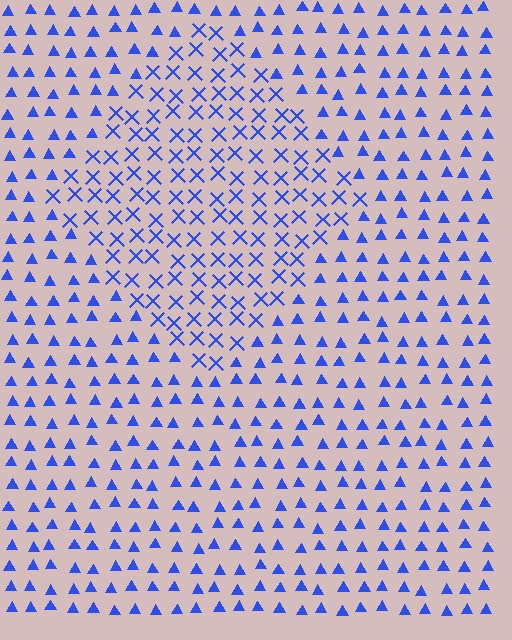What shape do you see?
I see a diamond.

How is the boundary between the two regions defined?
The boundary is defined by a change in element shape: X marks inside vs. triangles outside. All elements share the same color and spacing.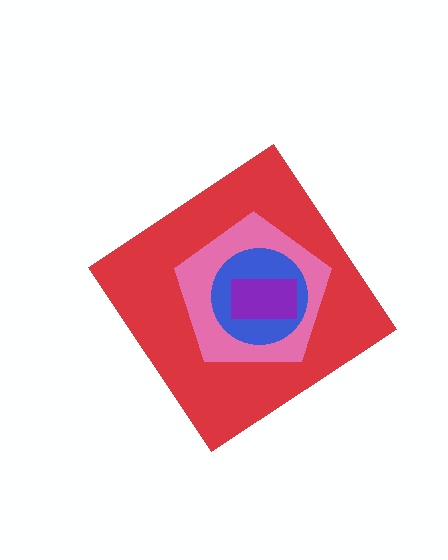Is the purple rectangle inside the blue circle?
Yes.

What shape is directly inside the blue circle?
The purple rectangle.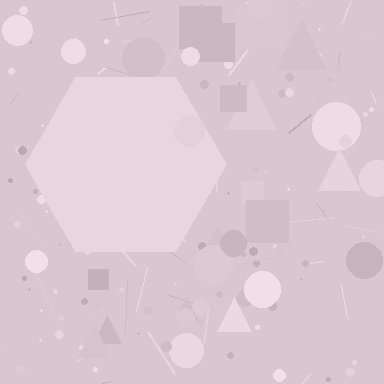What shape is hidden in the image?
A hexagon is hidden in the image.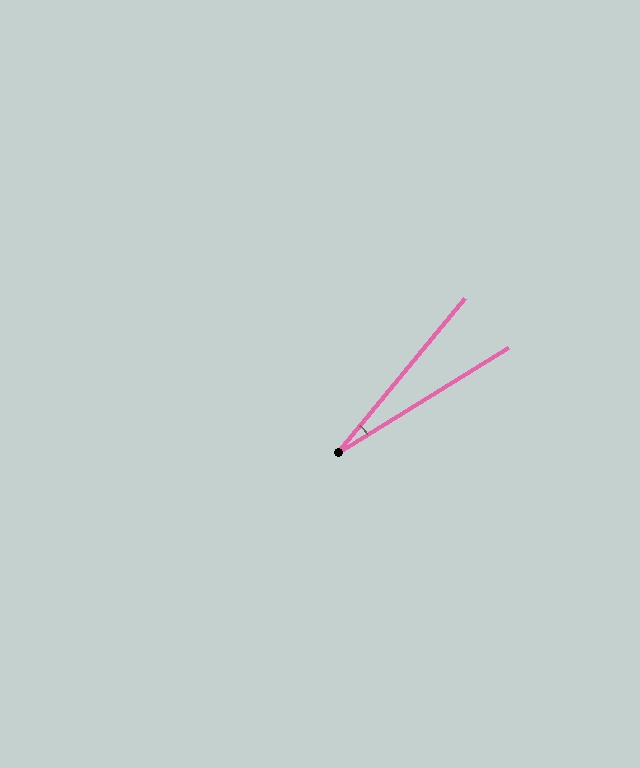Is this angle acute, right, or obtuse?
It is acute.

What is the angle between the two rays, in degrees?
Approximately 19 degrees.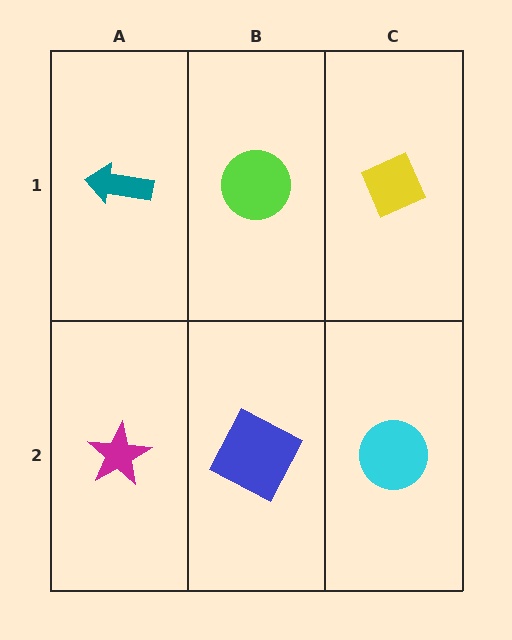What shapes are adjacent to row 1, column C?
A cyan circle (row 2, column C), a lime circle (row 1, column B).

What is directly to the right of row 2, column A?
A blue square.